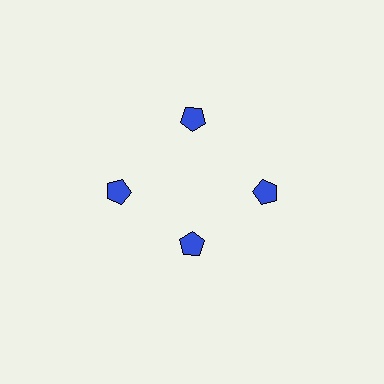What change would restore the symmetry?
The symmetry would be restored by moving it outward, back onto the ring so that all 4 pentagons sit at equal angles and equal distance from the center.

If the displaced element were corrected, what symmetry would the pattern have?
It would have 4-fold rotational symmetry — the pattern would map onto itself every 90 degrees.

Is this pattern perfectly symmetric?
No. The 4 blue pentagons are arranged in a ring, but one element near the 6 o'clock position is pulled inward toward the center, breaking the 4-fold rotational symmetry.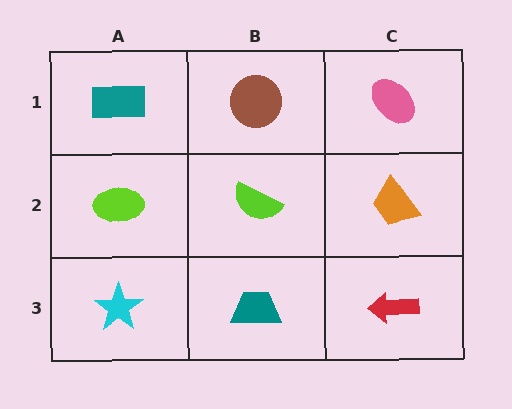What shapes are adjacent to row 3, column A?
A lime ellipse (row 2, column A), a teal trapezoid (row 3, column B).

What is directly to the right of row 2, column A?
A lime semicircle.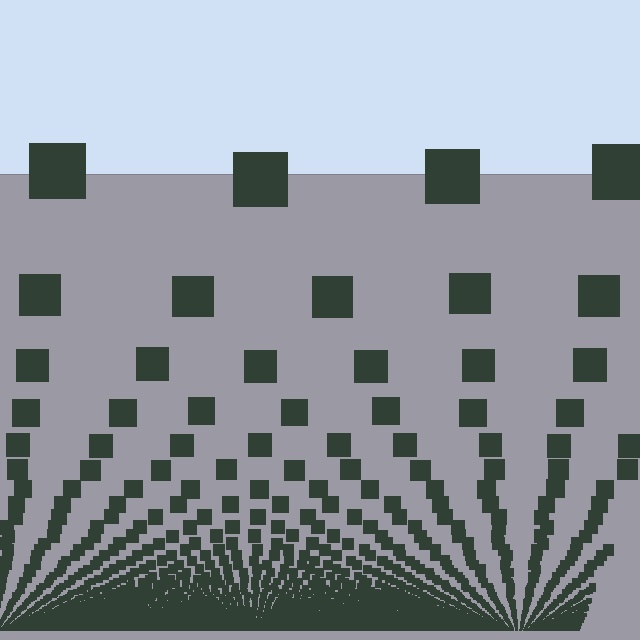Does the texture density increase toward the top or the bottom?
Density increases toward the bottom.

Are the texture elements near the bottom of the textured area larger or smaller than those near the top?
Smaller. The gradient is inverted — elements near the bottom are smaller and denser.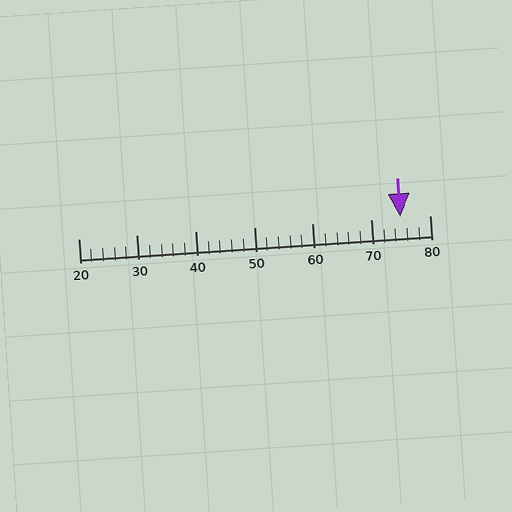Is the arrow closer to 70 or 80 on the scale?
The arrow is closer to 70.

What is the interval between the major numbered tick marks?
The major tick marks are spaced 10 units apart.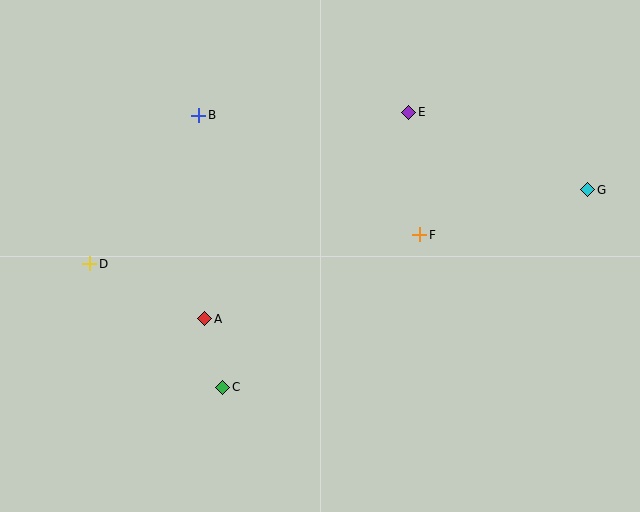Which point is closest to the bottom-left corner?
Point C is closest to the bottom-left corner.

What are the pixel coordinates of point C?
Point C is at (223, 387).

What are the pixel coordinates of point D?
Point D is at (90, 264).